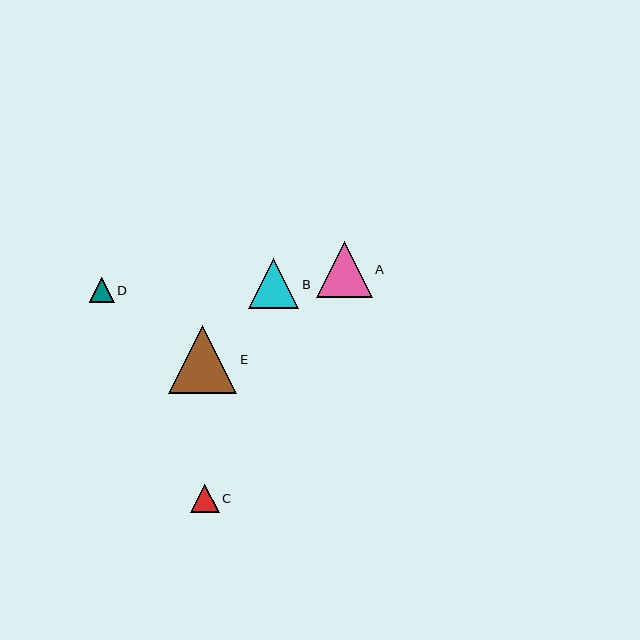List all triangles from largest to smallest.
From largest to smallest: E, A, B, C, D.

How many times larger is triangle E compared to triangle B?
Triangle E is approximately 1.4 times the size of triangle B.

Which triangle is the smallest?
Triangle D is the smallest with a size of approximately 25 pixels.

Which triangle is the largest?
Triangle E is the largest with a size of approximately 68 pixels.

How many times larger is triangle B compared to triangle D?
Triangle B is approximately 2.0 times the size of triangle D.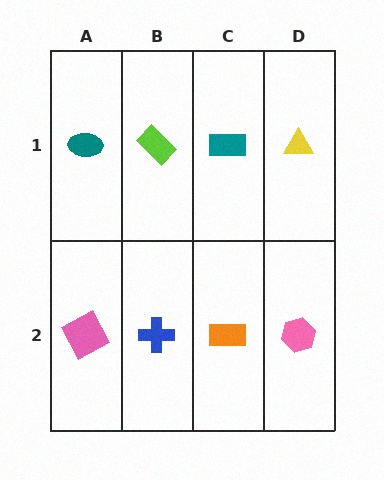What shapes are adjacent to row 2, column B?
A lime rectangle (row 1, column B), a pink square (row 2, column A), an orange rectangle (row 2, column C).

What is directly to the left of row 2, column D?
An orange rectangle.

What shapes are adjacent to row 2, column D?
A yellow triangle (row 1, column D), an orange rectangle (row 2, column C).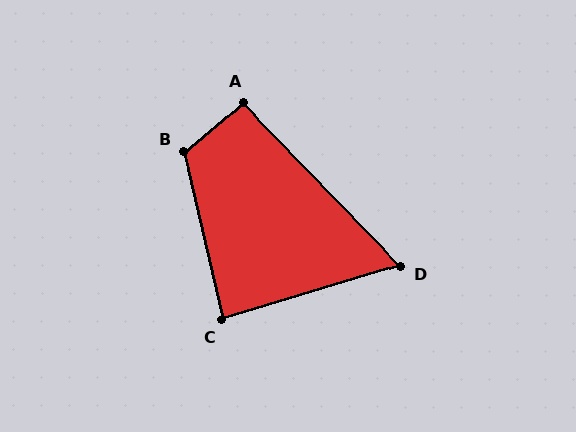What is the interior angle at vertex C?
Approximately 86 degrees (approximately right).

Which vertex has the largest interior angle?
B, at approximately 117 degrees.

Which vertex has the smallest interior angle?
D, at approximately 63 degrees.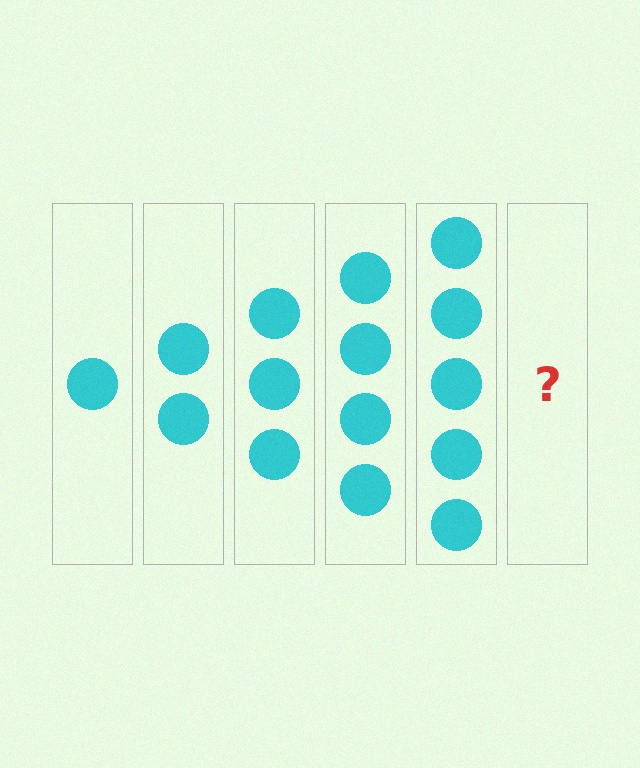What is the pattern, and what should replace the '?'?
The pattern is that each step adds one more circle. The '?' should be 6 circles.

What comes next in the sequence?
The next element should be 6 circles.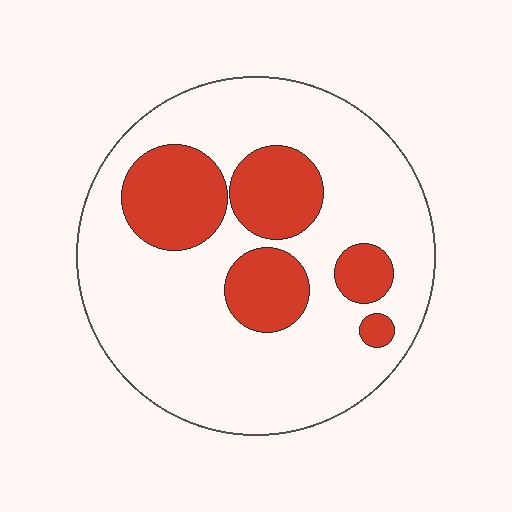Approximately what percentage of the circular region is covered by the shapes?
Approximately 25%.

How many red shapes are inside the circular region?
5.